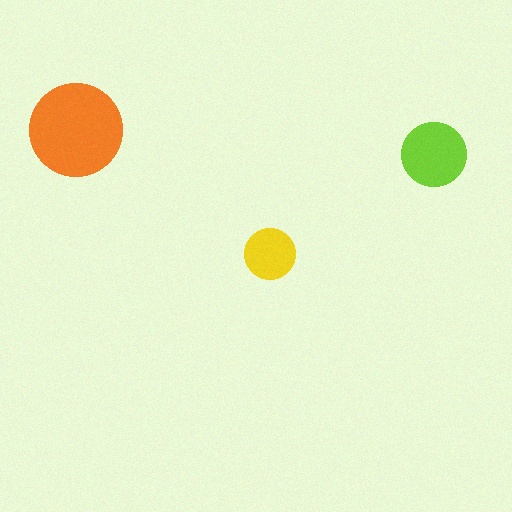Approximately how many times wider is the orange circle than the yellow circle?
About 2 times wider.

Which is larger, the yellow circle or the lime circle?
The lime one.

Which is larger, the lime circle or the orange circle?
The orange one.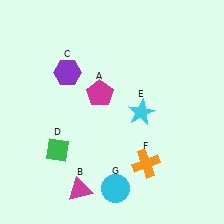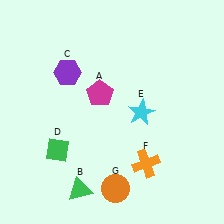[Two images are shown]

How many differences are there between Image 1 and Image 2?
There are 2 differences between the two images.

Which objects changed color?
B changed from magenta to green. G changed from cyan to orange.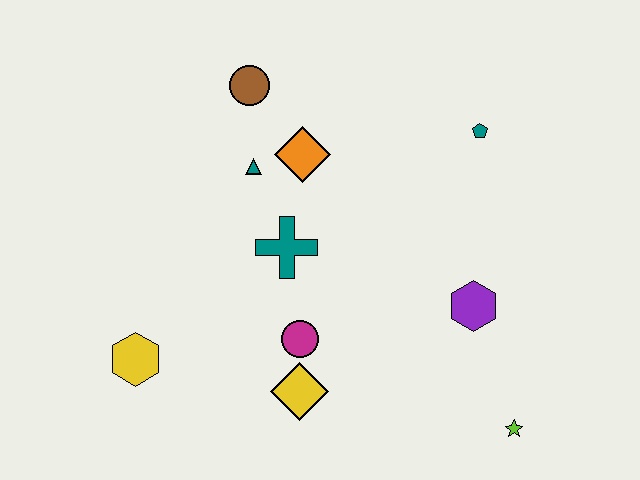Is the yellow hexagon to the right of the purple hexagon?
No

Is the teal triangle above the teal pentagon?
No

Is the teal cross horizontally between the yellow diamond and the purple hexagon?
No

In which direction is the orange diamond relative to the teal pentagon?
The orange diamond is to the left of the teal pentagon.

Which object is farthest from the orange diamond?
The lime star is farthest from the orange diamond.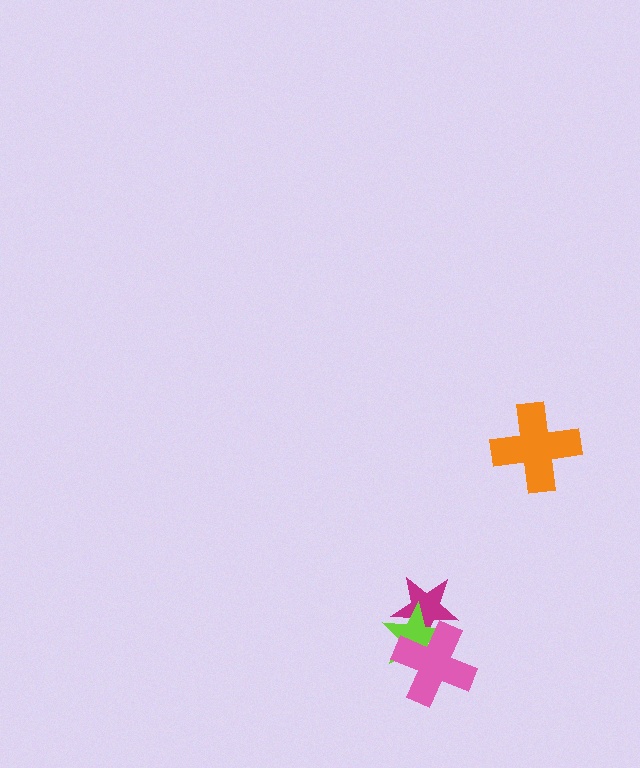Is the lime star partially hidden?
Yes, it is partially covered by another shape.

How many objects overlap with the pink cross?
2 objects overlap with the pink cross.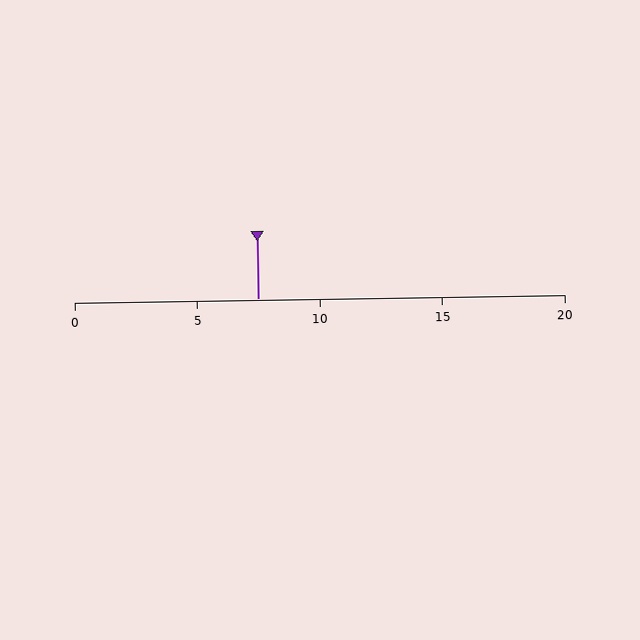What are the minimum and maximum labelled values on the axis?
The axis runs from 0 to 20.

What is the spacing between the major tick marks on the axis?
The major ticks are spaced 5 apart.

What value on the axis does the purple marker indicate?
The marker indicates approximately 7.5.